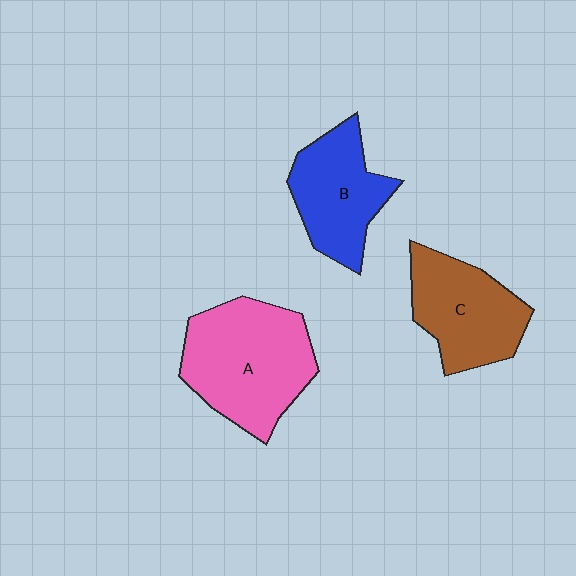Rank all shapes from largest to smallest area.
From largest to smallest: A (pink), C (brown), B (blue).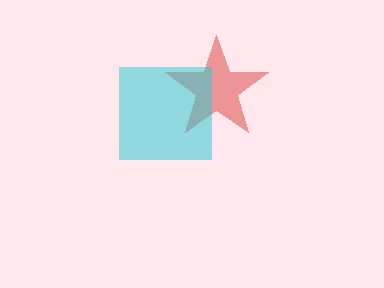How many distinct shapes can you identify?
There are 2 distinct shapes: a red star, a cyan square.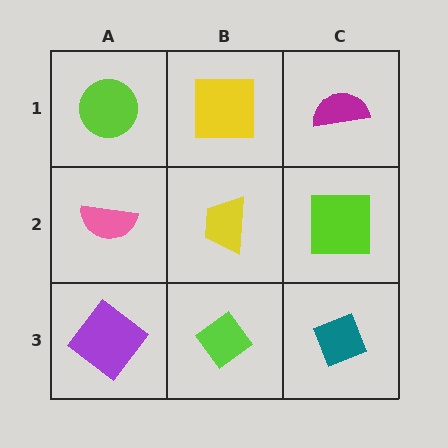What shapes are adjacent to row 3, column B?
A yellow trapezoid (row 2, column B), a purple diamond (row 3, column A), a teal diamond (row 3, column C).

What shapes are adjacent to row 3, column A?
A pink semicircle (row 2, column A), a lime diamond (row 3, column B).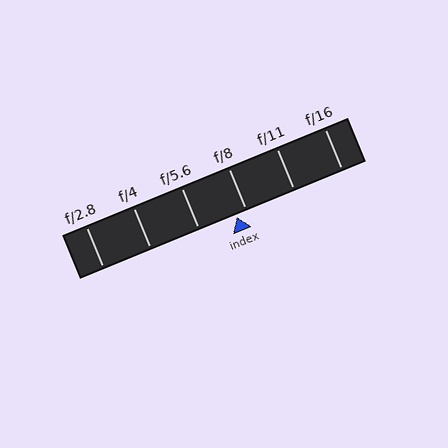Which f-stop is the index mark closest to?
The index mark is closest to f/8.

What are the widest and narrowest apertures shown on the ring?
The widest aperture shown is f/2.8 and the narrowest is f/16.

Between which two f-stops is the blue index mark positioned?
The index mark is between f/5.6 and f/8.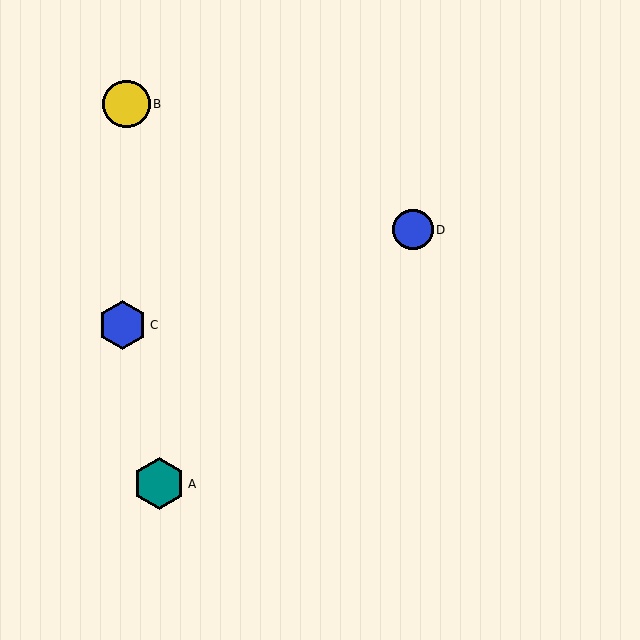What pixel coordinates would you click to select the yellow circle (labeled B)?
Click at (126, 104) to select the yellow circle B.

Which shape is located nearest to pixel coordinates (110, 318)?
The blue hexagon (labeled C) at (123, 325) is nearest to that location.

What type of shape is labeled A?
Shape A is a teal hexagon.